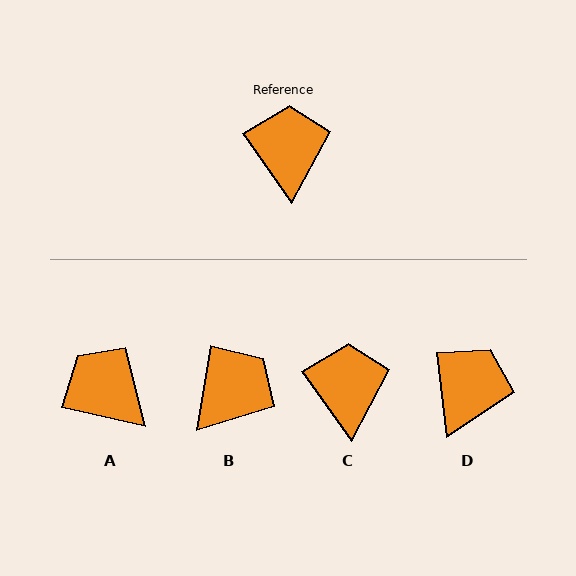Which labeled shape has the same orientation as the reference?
C.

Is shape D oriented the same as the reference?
No, it is off by about 28 degrees.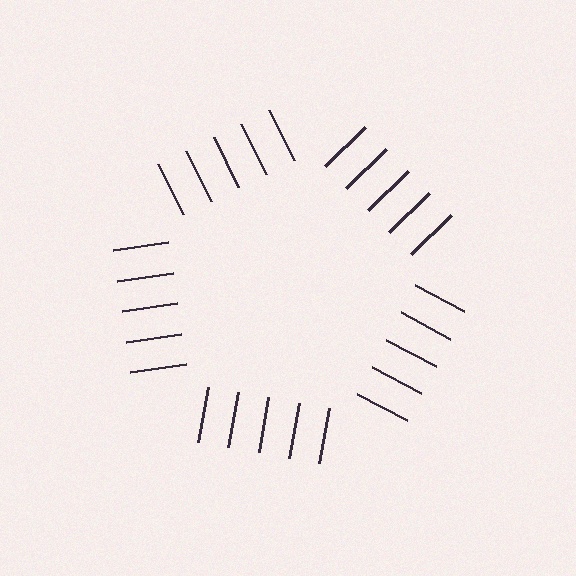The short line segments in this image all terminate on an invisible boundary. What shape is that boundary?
An illusory pentagon — the line segments terminate on its edges but no continuous stroke is drawn.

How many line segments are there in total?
25 — 5 along each of the 5 edges.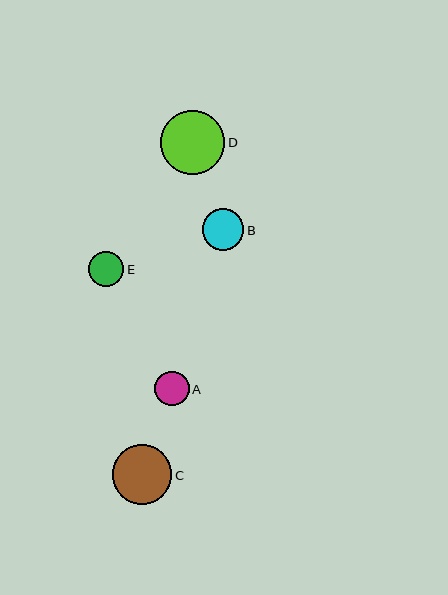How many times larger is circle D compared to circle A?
Circle D is approximately 1.8 times the size of circle A.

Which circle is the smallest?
Circle A is the smallest with a size of approximately 35 pixels.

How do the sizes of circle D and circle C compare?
Circle D and circle C are approximately the same size.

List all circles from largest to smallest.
From largest to smallest: D, C, B, E, A.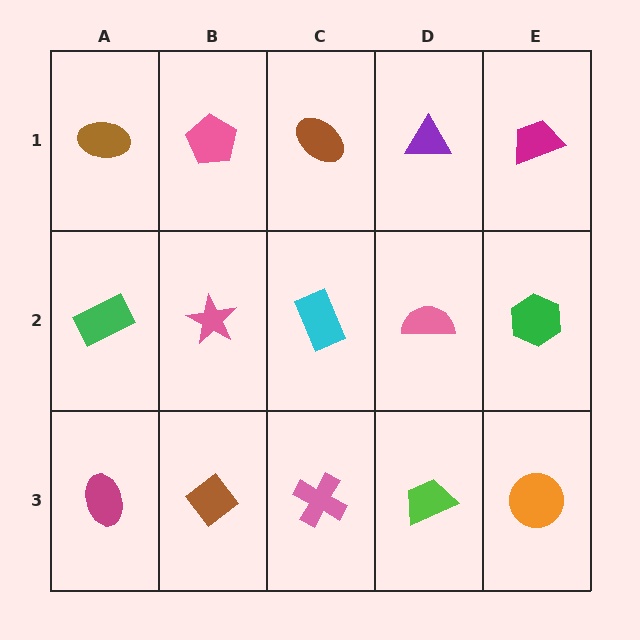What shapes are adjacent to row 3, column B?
A pink star (row 2, column B), a magenta ellipse (row 3, column A), a pink cross (row 3, column C).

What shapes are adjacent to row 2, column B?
A pink pentagon (row 1, column B), a brown diamond (row 3, column B), a green rectangle (row 2, column A), a cyan rectangle (row 2, column C).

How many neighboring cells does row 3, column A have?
2.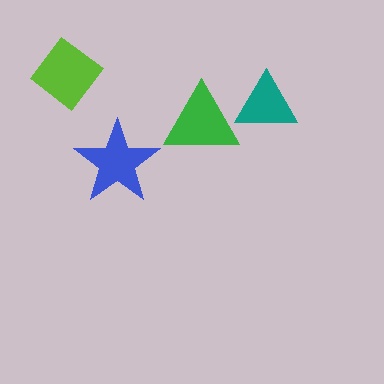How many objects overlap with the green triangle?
1 object overlaps with the green triangle.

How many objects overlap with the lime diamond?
0 objects overlap with the lime diamond.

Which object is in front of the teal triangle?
The green triangle is in front of the teal triangle.